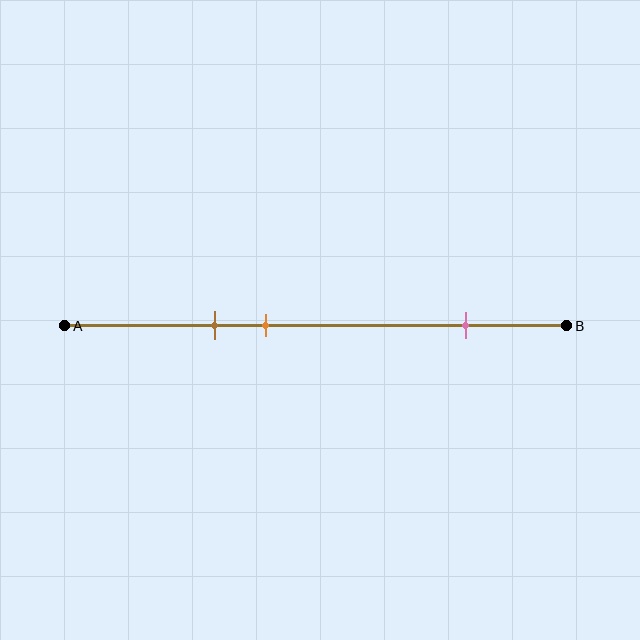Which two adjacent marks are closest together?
The brown and orange marks are the closest adjacent pair.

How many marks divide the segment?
There are 3 marks dividing the segment.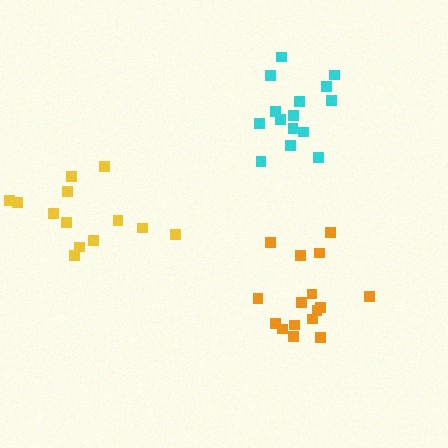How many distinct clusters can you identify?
There are 3 distinct clusters.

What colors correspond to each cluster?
The clusters are colored: orange, cyan, yellow.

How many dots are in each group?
Group 1: 16 dots, Group 2: 15 dots, Group 3: 13 dots (44 total).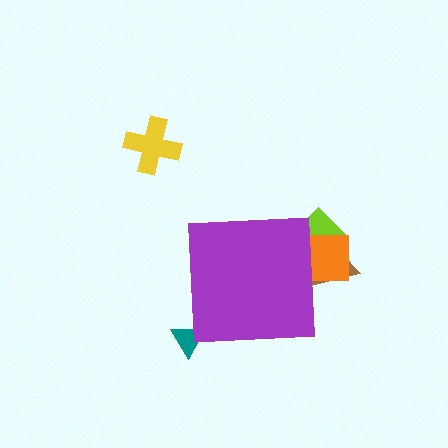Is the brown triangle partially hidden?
Yes, the brown triangle is partially hidden behind the purple square.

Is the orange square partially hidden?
Yes, the orange square is partially hidden behind the purple square.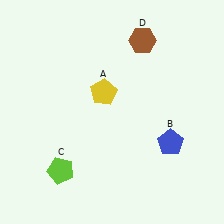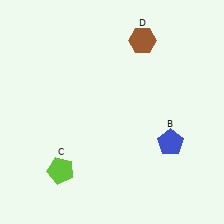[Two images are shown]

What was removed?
The yellow pentagon (A) was removed in Image 2.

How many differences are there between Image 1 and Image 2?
There is 1 difference between the two images.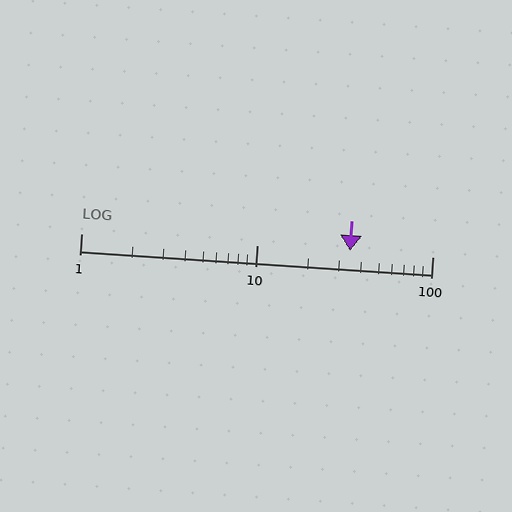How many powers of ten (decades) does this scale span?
The scale spans 2 decades, from 1 to 100.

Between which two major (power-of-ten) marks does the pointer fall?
The pointer is between 10 and 100.